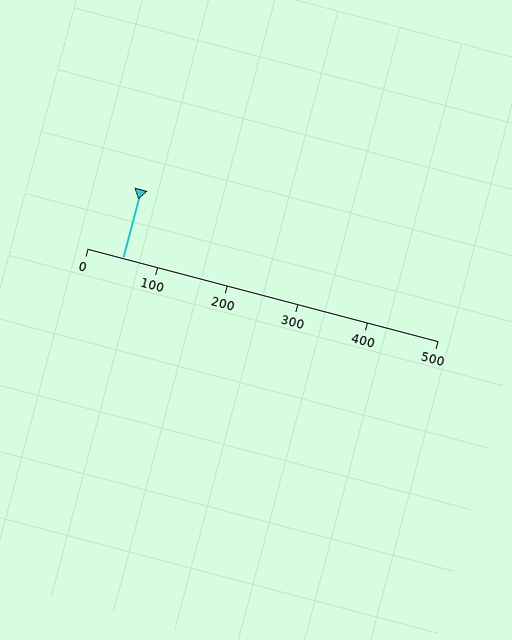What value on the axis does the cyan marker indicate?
The marker indicates approximately 50.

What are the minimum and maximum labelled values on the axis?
The axis runs from 0 to 500.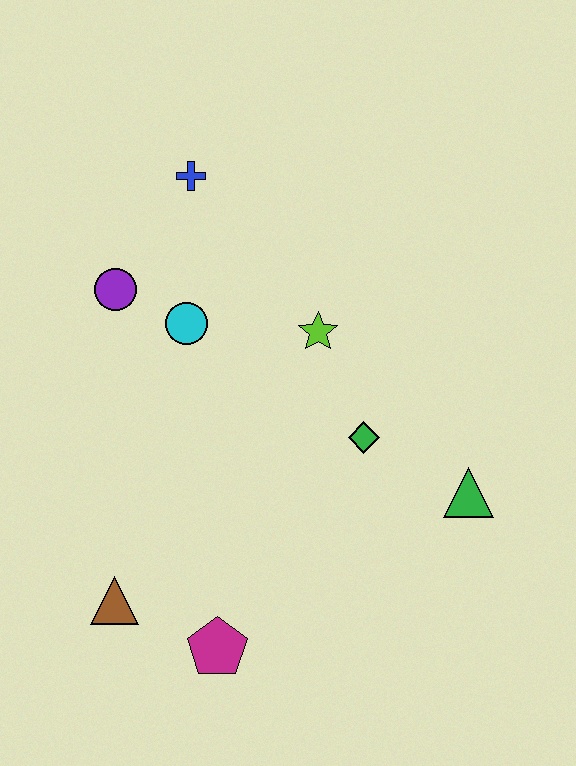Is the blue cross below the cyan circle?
No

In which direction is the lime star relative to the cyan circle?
The lime star is to the right of the cyan circle.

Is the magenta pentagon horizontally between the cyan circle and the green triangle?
Yes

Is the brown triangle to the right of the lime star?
No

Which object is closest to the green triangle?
The green diamond is closest to the green triangle.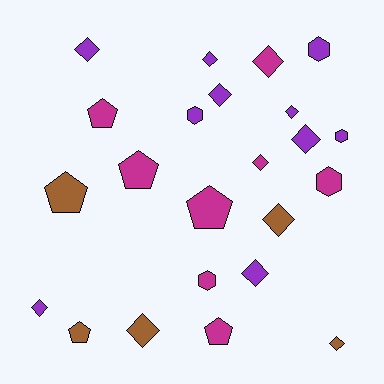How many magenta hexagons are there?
There are 2 magenta hexagons.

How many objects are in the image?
There are 23 objects.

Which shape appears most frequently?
Diamond, with 12 objects.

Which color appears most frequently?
Purple, with 10 objects.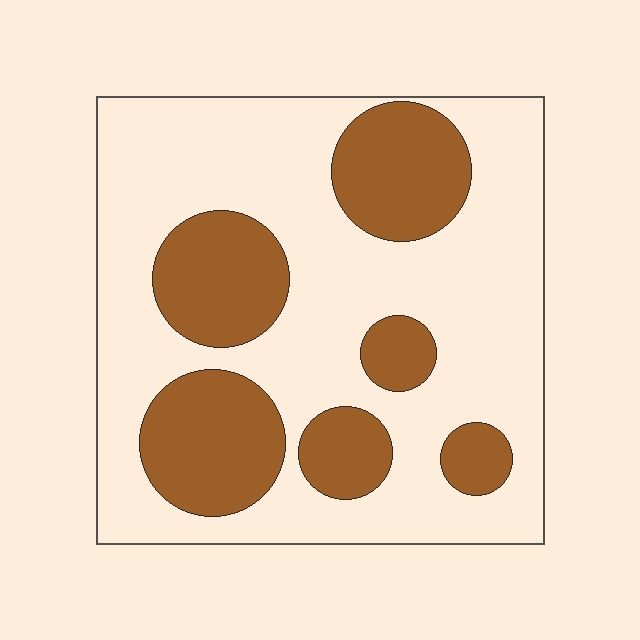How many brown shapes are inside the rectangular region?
6.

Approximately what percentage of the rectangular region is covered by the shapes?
Approximately 30%.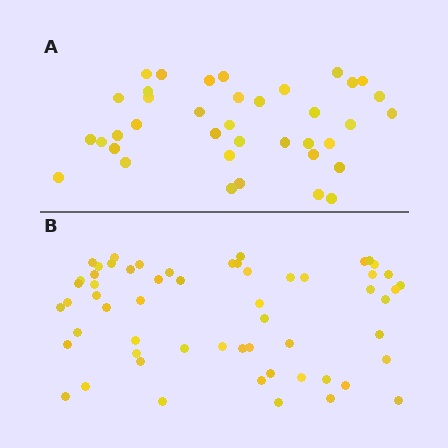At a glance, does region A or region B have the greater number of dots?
Region B (the bottom region) has more dots.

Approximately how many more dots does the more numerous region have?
Region B has approximately 20 more dots than region A.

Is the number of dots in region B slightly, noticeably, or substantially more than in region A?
Region B has substantially more. The ratio is roughly 1.5 to 1.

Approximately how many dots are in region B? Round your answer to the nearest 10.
About 60 dots. (The exact count is 58, which rounds to 60.)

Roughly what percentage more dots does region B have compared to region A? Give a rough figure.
About 55% more.